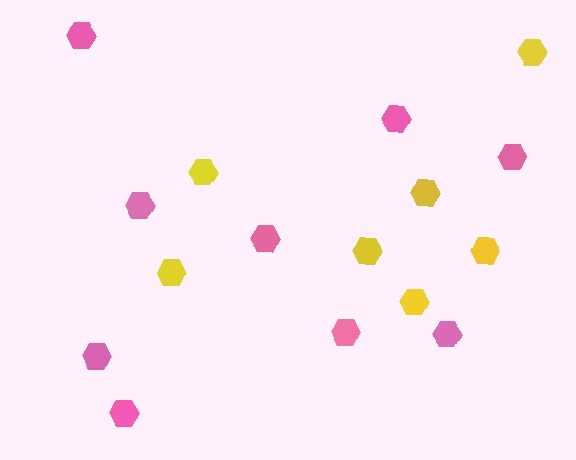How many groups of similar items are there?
There are 2 groups: one group of yellow hexagons (7) and one group of pink hexagons (9).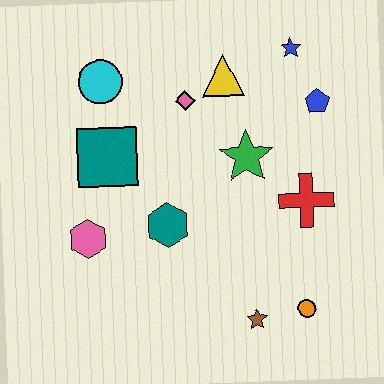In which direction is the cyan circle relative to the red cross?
The cyan circle is to the left of the red cross.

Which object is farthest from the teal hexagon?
The blue star is farthest from the teal hexagon.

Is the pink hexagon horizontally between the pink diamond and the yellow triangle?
No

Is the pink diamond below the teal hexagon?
No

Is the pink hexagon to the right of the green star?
No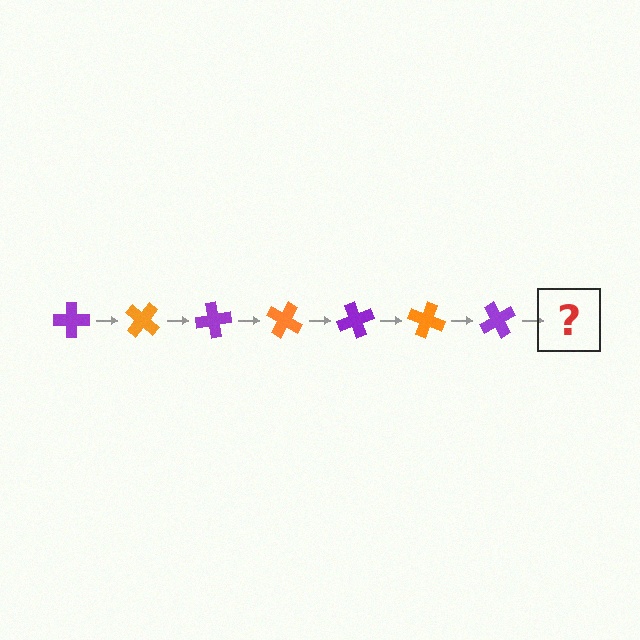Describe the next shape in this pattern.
It should be an orange cross, rotated 280 degrees from the start.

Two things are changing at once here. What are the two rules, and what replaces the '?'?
The two rules are that it rotates 40 degrees each step and the color cycles through purple and orange. The '?' should be an orange cross, rotated 280 degrees from the start.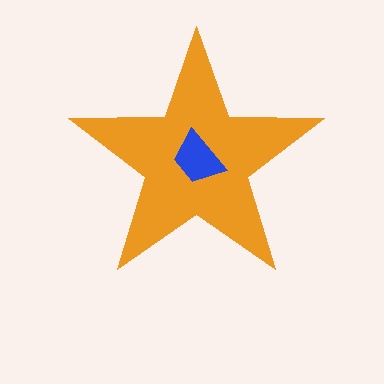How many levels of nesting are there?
2.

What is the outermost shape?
The orange star.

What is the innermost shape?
The blue trapezoid.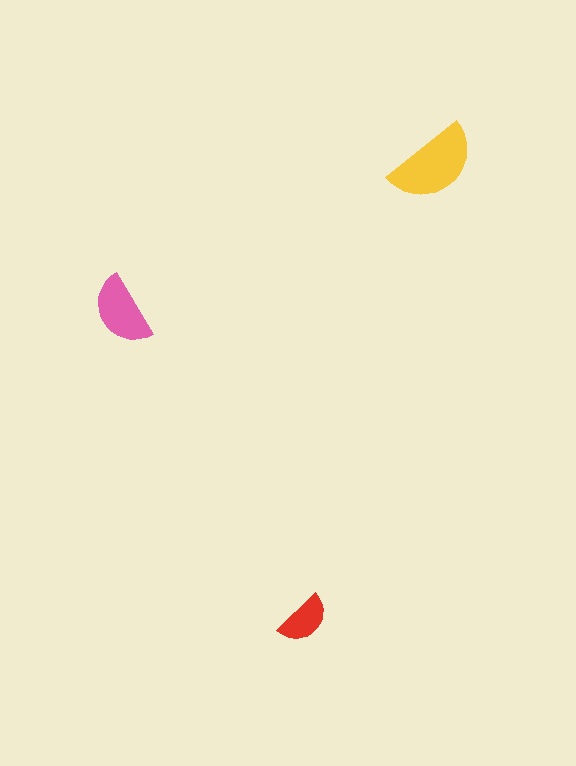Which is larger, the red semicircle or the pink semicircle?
The pink one.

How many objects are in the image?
There are 3 objects in the image.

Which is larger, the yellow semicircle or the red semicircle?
The yellow one.